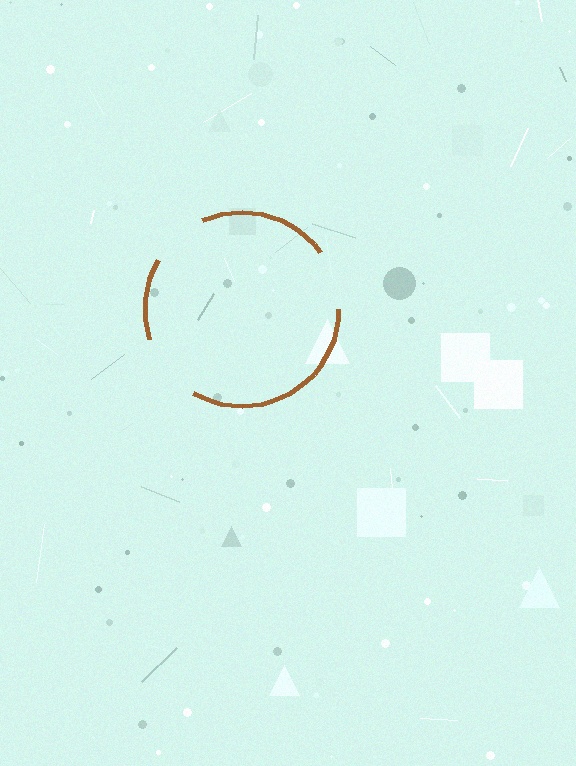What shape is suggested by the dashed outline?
The dashed outline suggests a circle.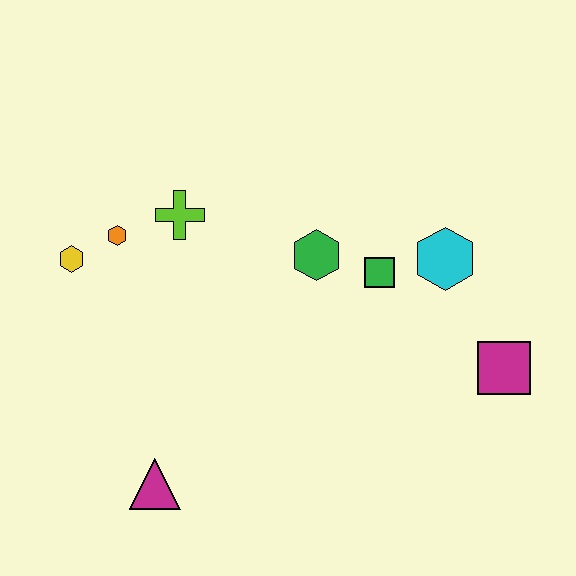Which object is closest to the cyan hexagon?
The green square is closest to the cyan hexagon.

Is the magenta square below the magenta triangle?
No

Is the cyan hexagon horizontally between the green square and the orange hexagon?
No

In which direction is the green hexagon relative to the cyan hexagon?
The green hexagon is to the left of the cyan hexagon.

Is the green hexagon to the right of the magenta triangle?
Yes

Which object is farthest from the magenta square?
The yellow hexagon is farthest from the magenta square.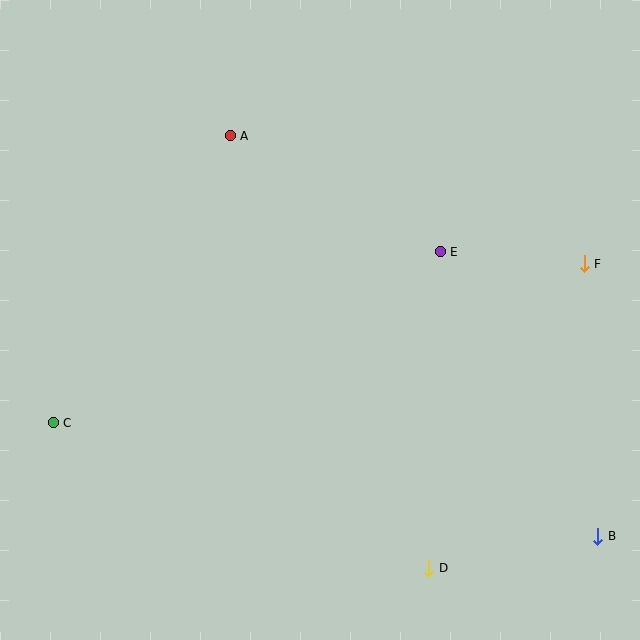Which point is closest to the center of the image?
Point E at (440, 252) is closest to the center.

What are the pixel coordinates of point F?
Point F is at (584, 264).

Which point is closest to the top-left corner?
Point A is closest to the top-left corner.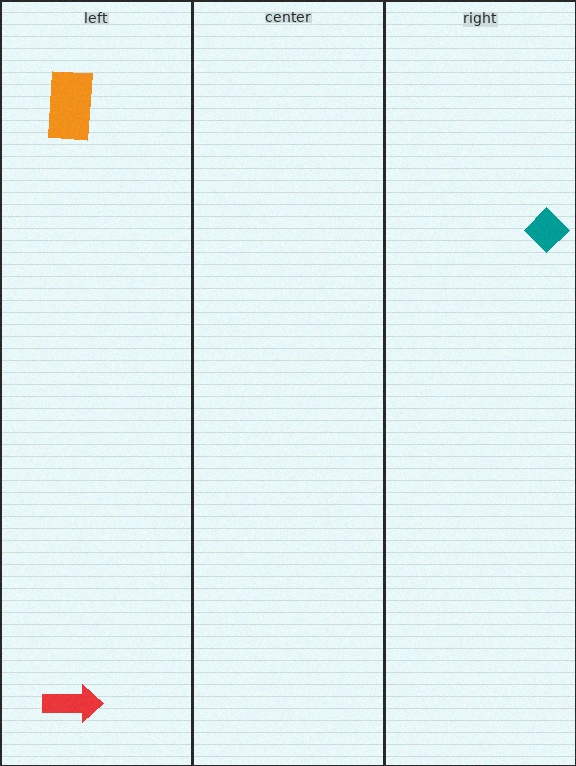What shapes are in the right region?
The teal diamond.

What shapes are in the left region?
The red arrow, the orange rectangle.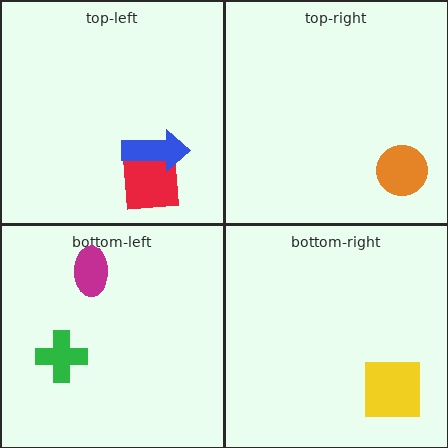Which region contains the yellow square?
The bottom-right region.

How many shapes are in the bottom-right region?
1.